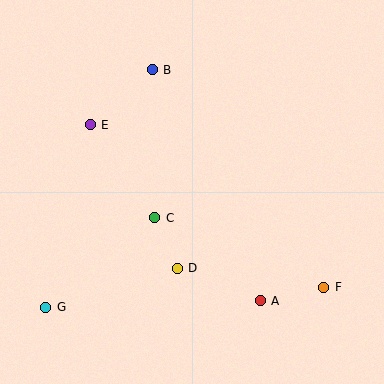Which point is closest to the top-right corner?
Point B is closest to the top-right corner.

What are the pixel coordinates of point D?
Point D is at (177, 268).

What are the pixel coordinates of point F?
Point F is at (324, 287).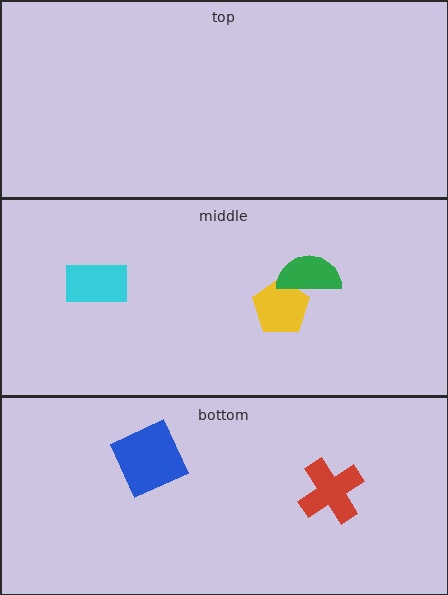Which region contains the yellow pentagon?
The middle region.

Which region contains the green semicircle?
The middle region.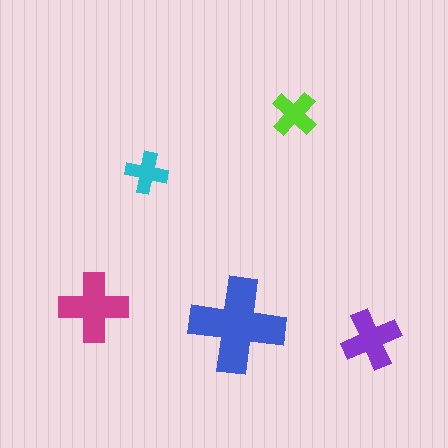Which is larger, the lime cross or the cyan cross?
The lime one.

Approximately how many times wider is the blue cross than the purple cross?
About 1.5 times wider.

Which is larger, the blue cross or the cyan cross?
The blue one.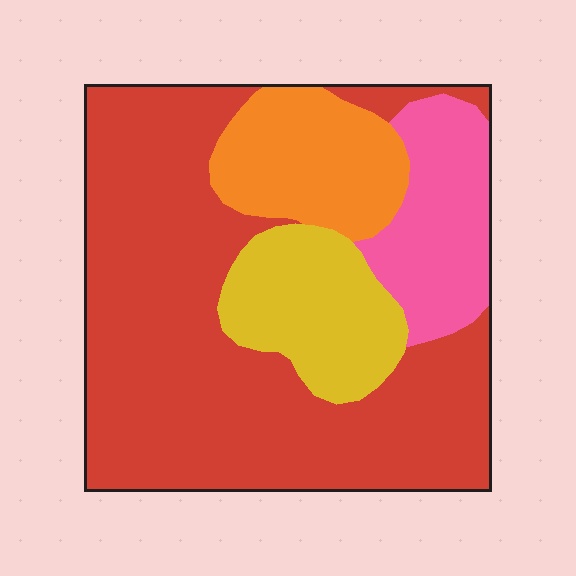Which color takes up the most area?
Red, at roughly 60%.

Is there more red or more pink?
Red.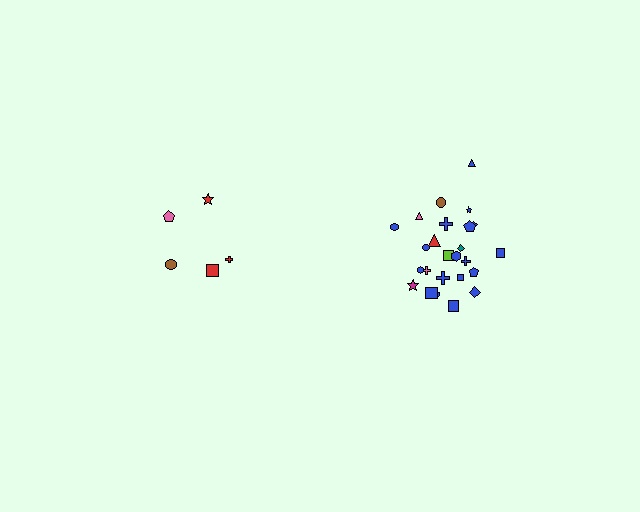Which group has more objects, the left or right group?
The right group.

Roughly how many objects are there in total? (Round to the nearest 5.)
Roughly 30 objects in total.